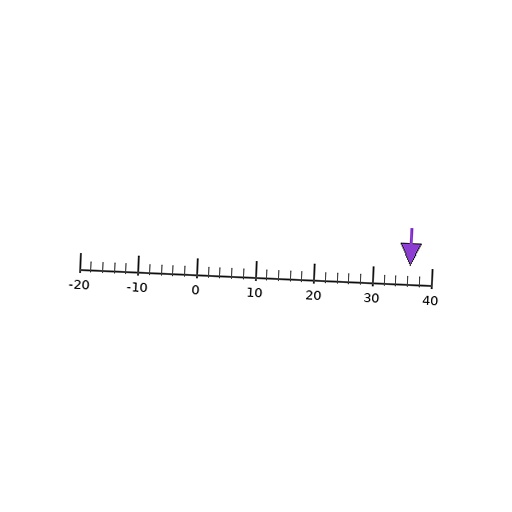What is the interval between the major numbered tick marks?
The major tick marks are spaced 10 units apart.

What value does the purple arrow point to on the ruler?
The purple arrow points to approximately 36.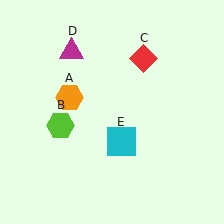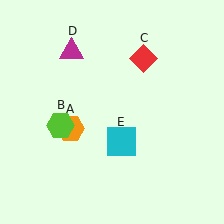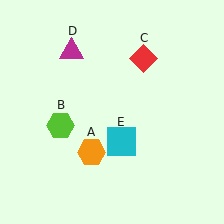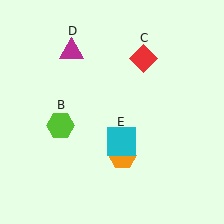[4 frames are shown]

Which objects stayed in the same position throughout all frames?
Lime hexagon (object B) and red diamond (object C) and magenta triangle (object D) and cyan square (object E) remained stationary.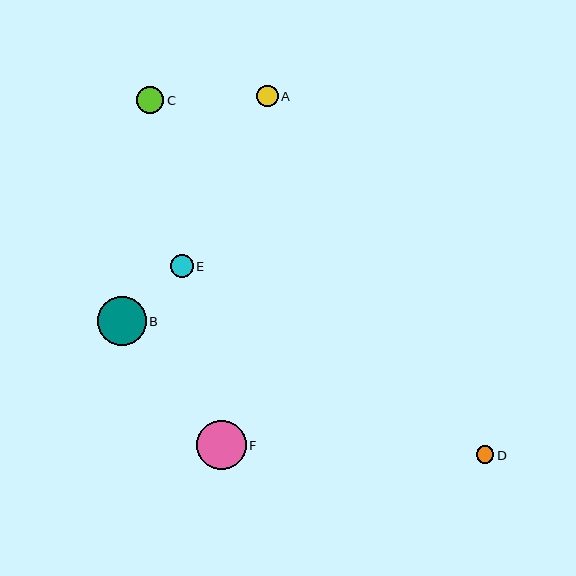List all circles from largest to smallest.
From largest to smallest: F, B, C, E, A, D.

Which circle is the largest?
Circle F is the largest with a size of approximately 50 pixels.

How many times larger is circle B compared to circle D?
Circle B is approximately 2.8 times the size of circle D.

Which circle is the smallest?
Circle D is the smallest with a size of approximately 17 pixels.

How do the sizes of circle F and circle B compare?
Circle F and circle B are approximately the same size.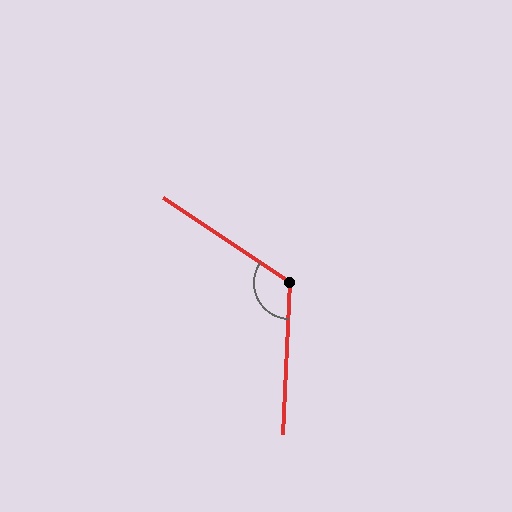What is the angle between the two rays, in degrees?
Approximately 121 degrees.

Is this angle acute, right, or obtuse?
It is obtuse.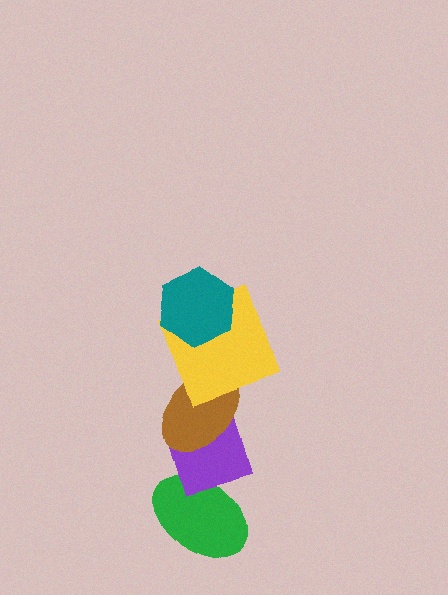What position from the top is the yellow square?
The yellow square is 2nd from the top.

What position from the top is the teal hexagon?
The teal hexagon is 1st from the top.